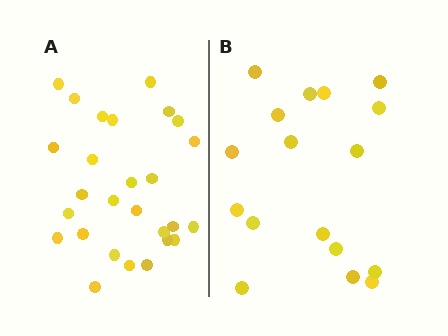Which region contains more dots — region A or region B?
Region A (the left region) has more dots.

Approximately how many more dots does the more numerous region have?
Region A has roughly 10 or so more dots than region B.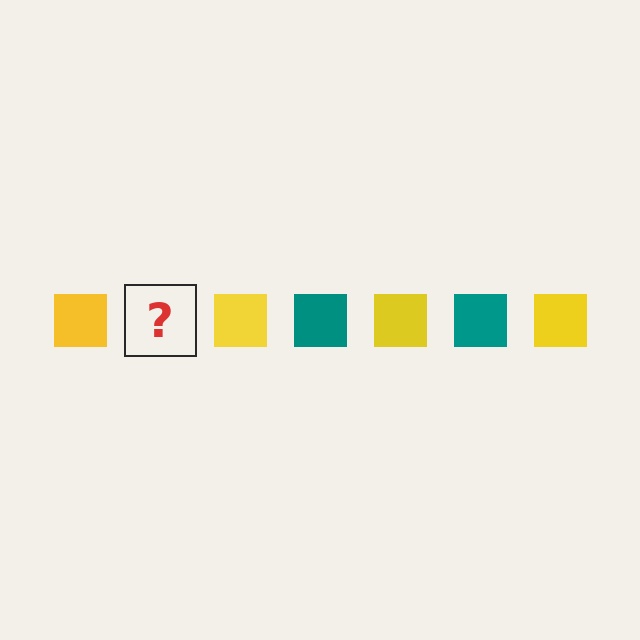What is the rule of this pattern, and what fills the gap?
The rule is that the pattern cycles through yellow, teal squares. The gap should be filled with a teal square.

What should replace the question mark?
The question mark should be replaced with a teal square.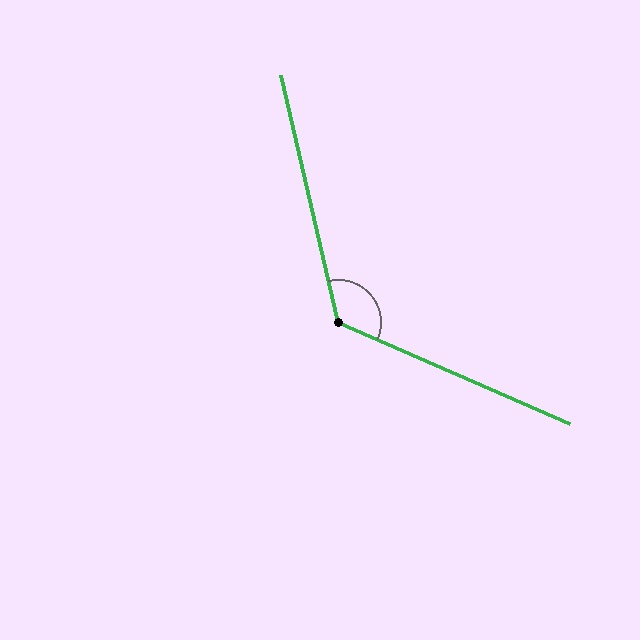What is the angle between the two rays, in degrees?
Approximately 127 degrees.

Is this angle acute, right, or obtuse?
It is obtuse.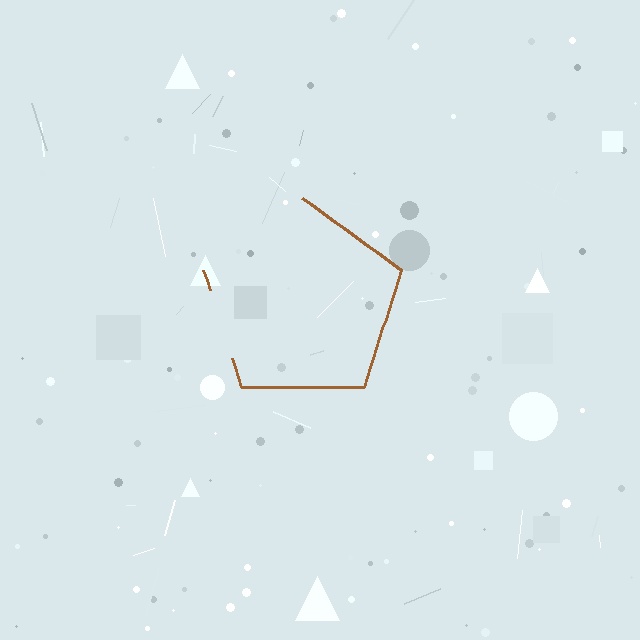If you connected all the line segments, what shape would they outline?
They would outline a pentagon.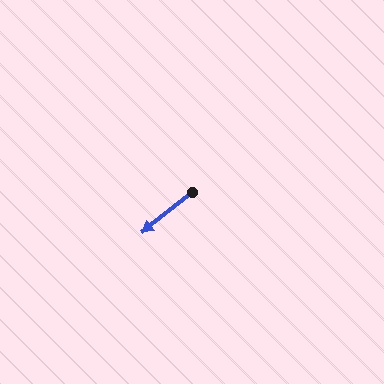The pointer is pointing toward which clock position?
Roughly 8 o'clock.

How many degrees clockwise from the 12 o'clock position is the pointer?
Approximately 231 degrees.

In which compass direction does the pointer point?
Southwest.